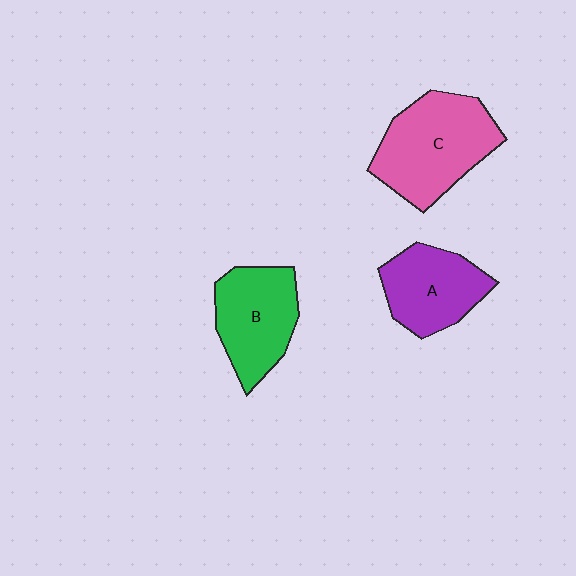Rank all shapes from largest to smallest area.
From largest to smallest: C (pink), B (green), A (purple).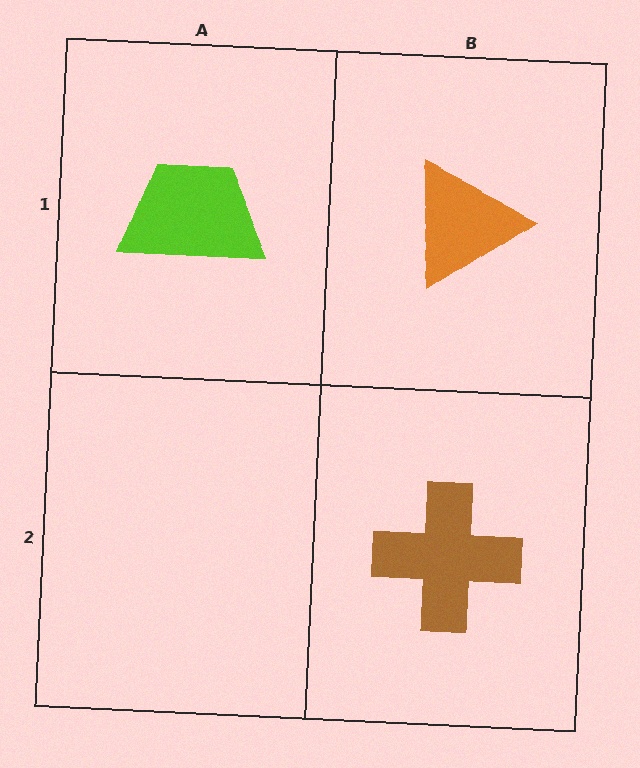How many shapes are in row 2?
1 shape.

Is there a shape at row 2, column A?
No, that cell is empty.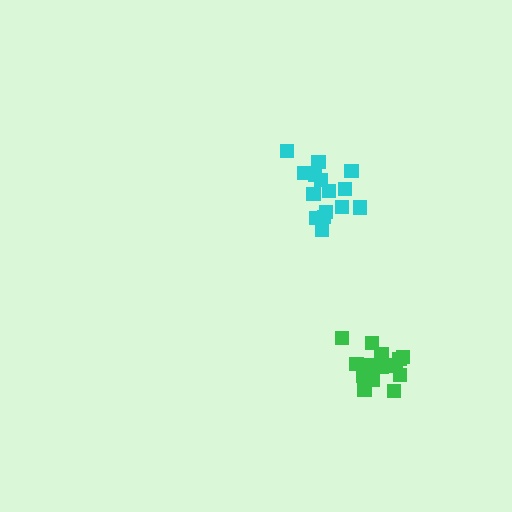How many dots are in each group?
Group 1: 15 dots, Group 2: 15 dots (30 total).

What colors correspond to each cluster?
The clusters are colored: cyan, green.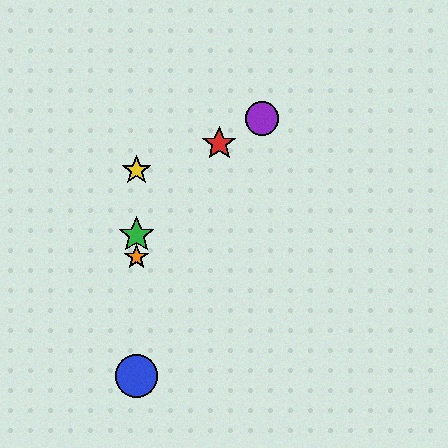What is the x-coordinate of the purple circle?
The purple circle is at x≈262.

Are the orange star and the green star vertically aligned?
Yes, both are at x≈136.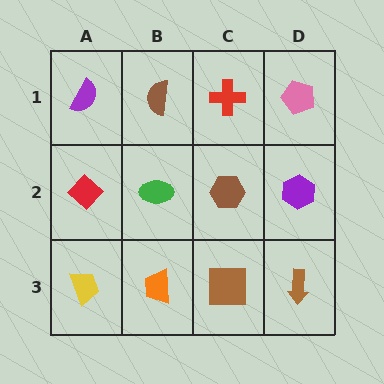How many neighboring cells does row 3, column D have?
2.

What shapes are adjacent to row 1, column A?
A red diamond (row 2, column A), a brown semicircle (row 1, column B).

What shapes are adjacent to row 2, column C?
A red cross (row 1, column C), a brown square (row 3, column C), a green ellipse (row 2, column B), a purple hexagon (row 2, column D).